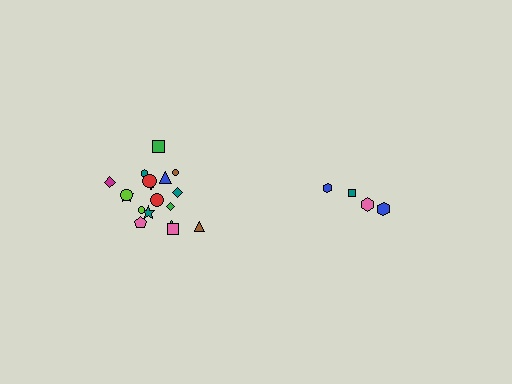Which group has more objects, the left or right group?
The left group.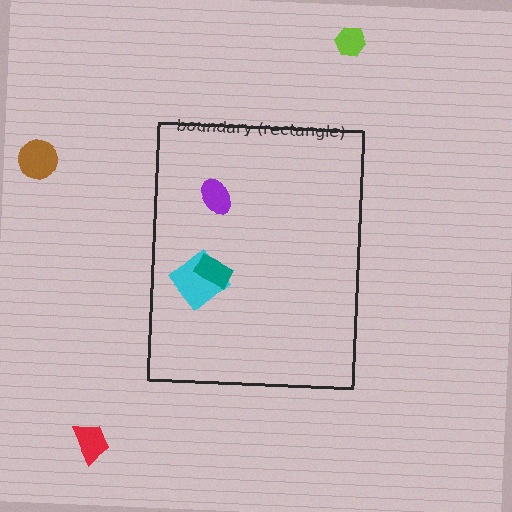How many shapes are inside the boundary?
3 inside, 3 outside.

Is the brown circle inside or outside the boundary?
Outside.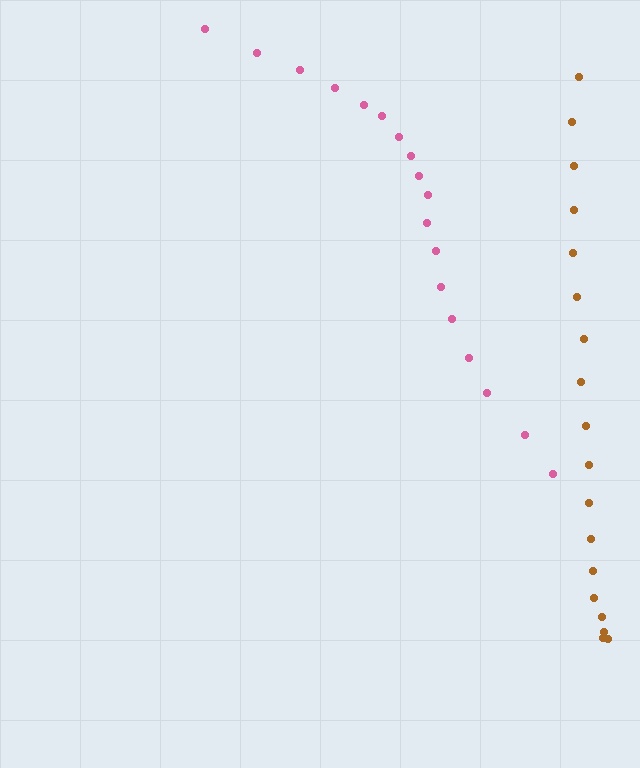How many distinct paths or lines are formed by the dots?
There are 2 distinct paths.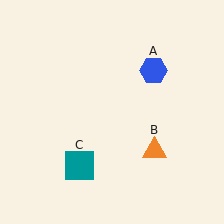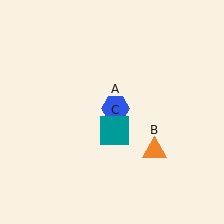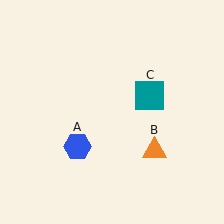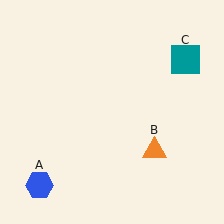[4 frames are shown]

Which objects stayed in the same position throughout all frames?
Orange triangle (object B) remained stationary.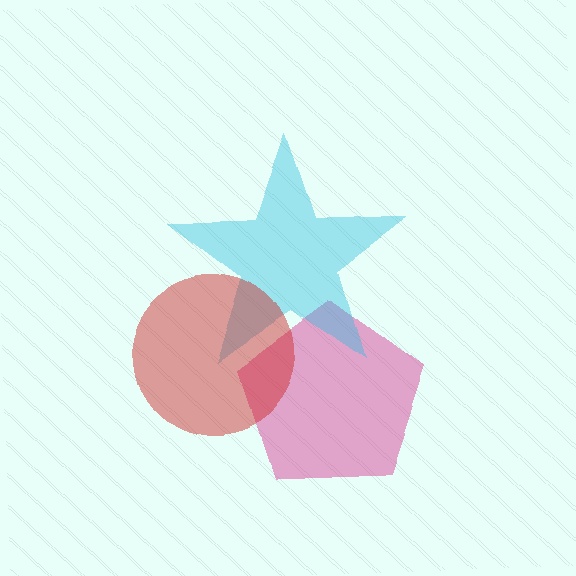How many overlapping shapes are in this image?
There are 3 overlapping shapes in the image.